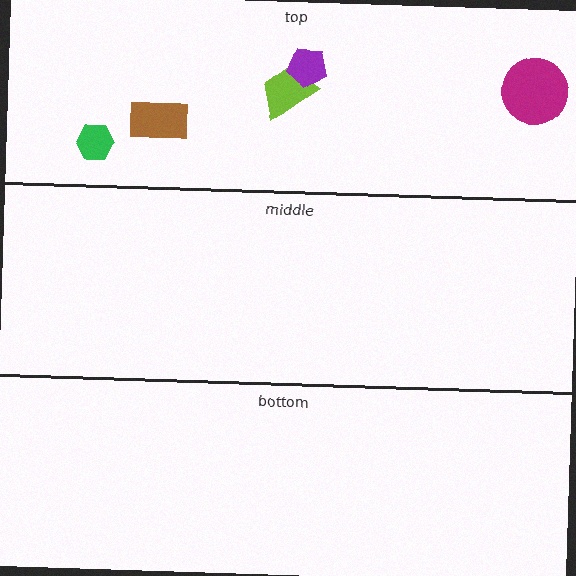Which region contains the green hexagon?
The top region.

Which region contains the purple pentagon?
The top region.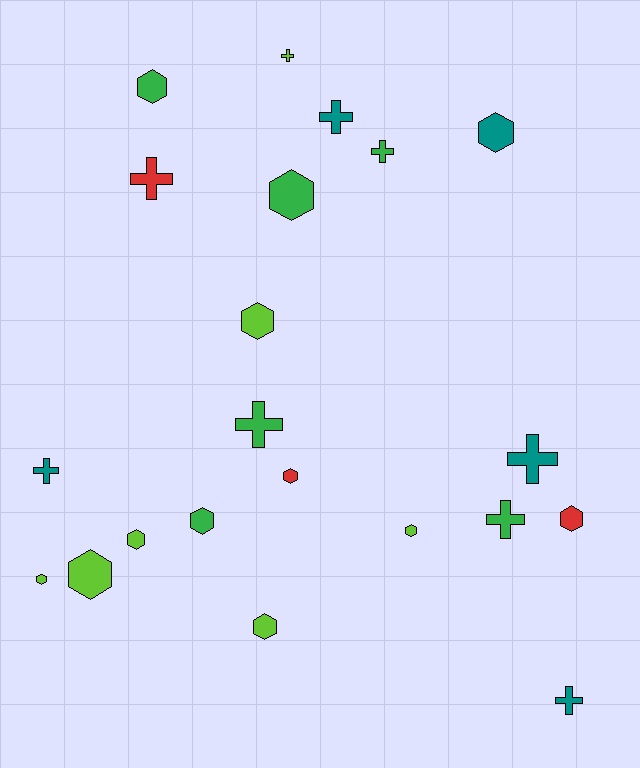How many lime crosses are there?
There is 1 lime cross.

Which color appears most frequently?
Lime, with 7 objects.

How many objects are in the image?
There are 21 objects.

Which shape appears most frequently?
Hexagon, with 12 objects.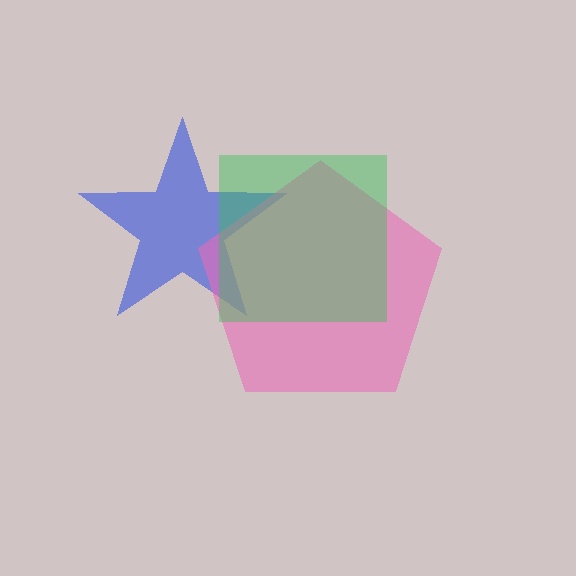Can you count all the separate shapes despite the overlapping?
Yes, there are 3 separate shapes.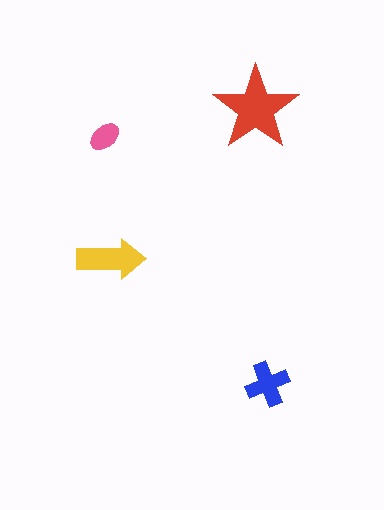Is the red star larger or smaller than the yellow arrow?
Larger.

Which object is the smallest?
The pink ellipse.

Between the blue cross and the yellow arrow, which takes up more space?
The yellow arrow.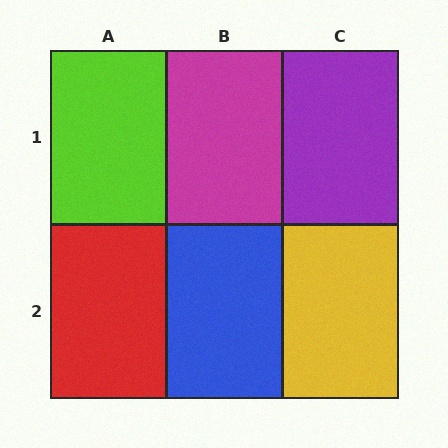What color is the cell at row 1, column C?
Purple.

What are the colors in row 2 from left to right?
Red, blue, yellow.